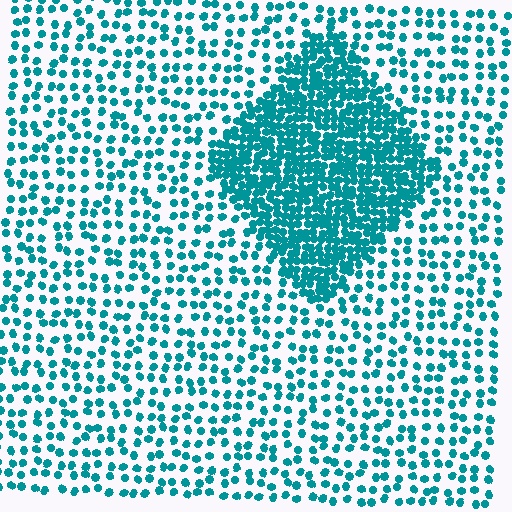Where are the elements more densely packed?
The elements are more densely packed inside the diamond boundary.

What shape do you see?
I see a diamond.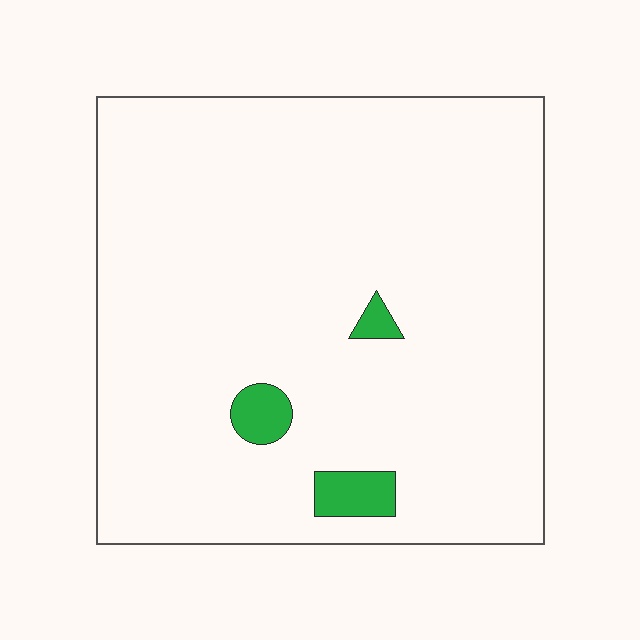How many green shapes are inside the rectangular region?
3.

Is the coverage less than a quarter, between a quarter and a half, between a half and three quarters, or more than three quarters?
Less than a quarter.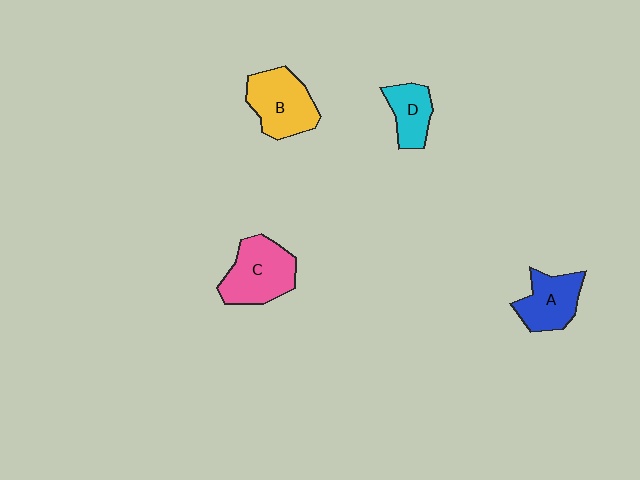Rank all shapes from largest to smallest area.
From largest to smallest: C (pink), B (yellow), A (blue), D (cyan).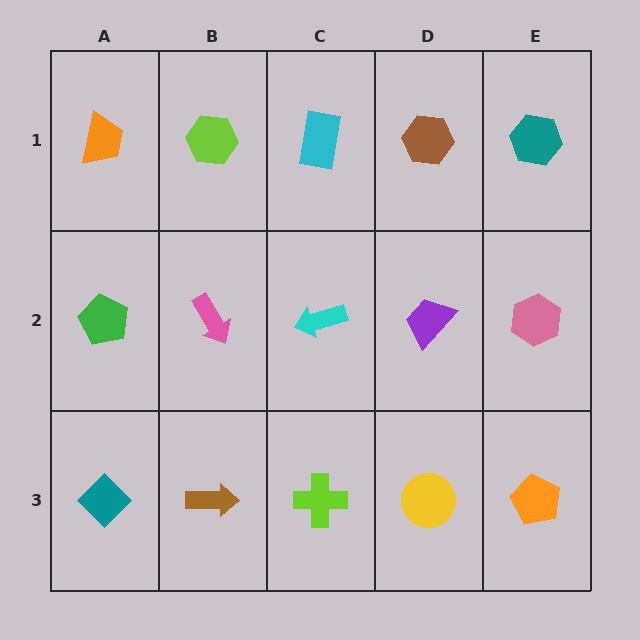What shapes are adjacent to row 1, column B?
A pink arrow (row 2, column B), an orange trapezoid (row 1, column A), a cyan rectangle (row 1, column C).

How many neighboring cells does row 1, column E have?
2.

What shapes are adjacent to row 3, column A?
A green pentagon (row 2, column A), a brown arrow (row 3, column B).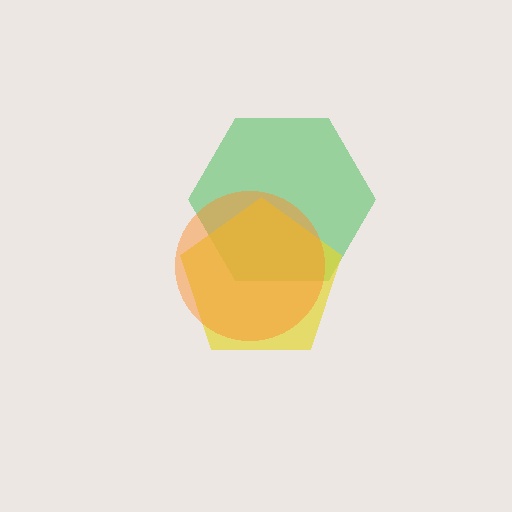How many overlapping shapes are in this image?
There are 3 overlapping shapes in the image.